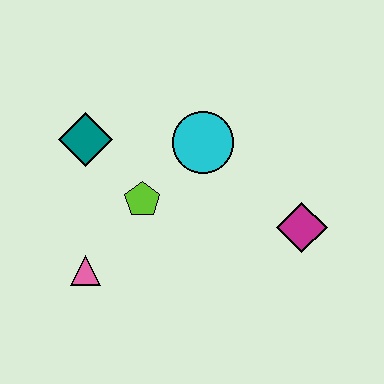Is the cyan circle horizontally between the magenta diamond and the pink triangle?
Yes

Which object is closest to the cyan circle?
The lime pentagon is closest to the cyan circle.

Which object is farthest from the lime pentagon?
The magenta diamond is farthest from the lime pentagon.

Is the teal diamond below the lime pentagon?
No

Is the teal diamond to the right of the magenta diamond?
No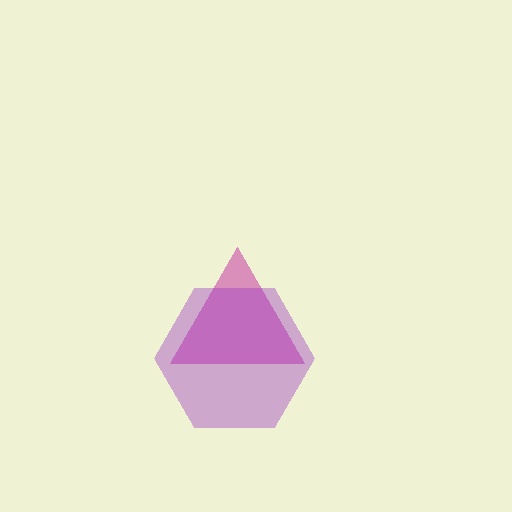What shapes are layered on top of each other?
The layered shapes are: a magenta triangle, a purple hexagon.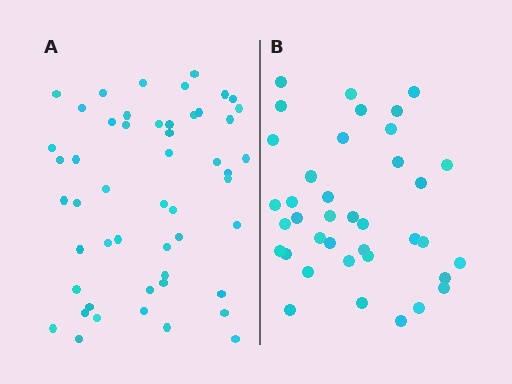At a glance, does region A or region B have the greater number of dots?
Region A (the left region) has more dots.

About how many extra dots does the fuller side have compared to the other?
Region A has approximately 15 more dots than region B.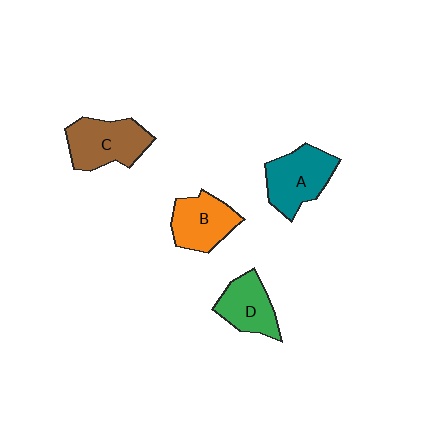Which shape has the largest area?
Shape C (brown).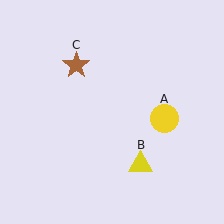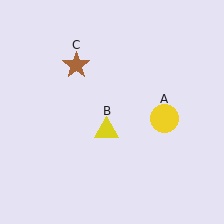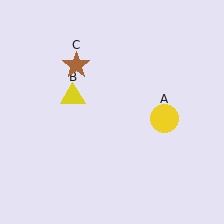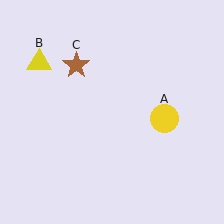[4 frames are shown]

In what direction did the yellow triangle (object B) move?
The yellow triangle (object B) moved up and to the left.